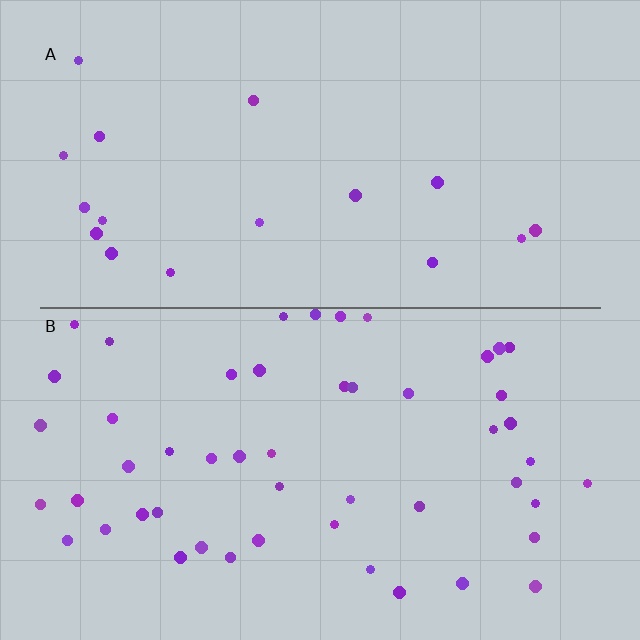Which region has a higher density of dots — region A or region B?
B (the bottom).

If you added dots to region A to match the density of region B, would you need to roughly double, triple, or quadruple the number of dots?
Approximately triple.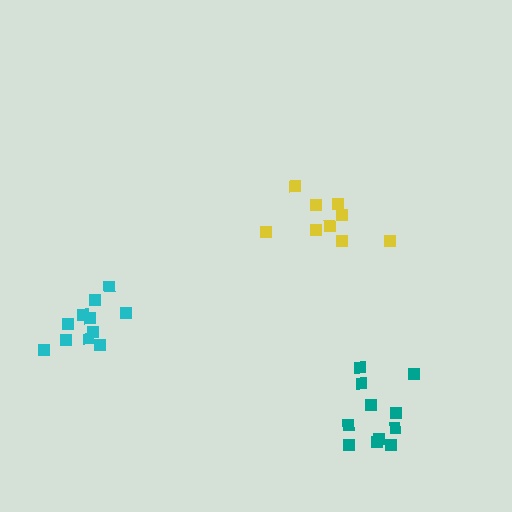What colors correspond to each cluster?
The clusters are colored: yellow, teal, cyan.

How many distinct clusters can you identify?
There are 3 distinct clusters.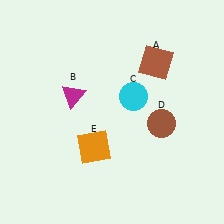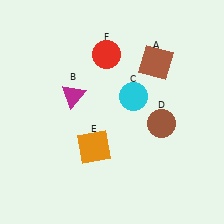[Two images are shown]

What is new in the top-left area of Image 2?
A red circle (F) was added in the top-left area of Image 2.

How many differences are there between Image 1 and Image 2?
There is 1 difference between the two images.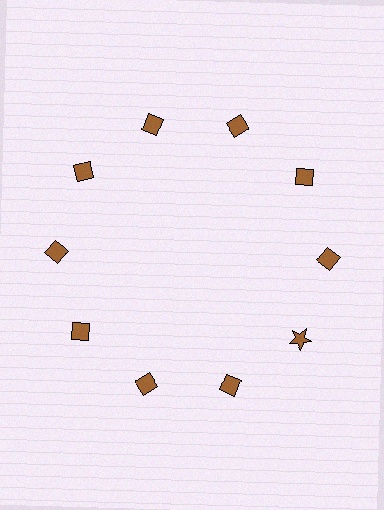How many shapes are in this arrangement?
There are 10 shapes arranged in a ring pattern.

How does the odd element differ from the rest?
It has a different shape: star instead of diamond.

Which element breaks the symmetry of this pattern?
The brown star at roughly the 4 o'clock position breaks the symmetry. All other shapes are brown diamonds.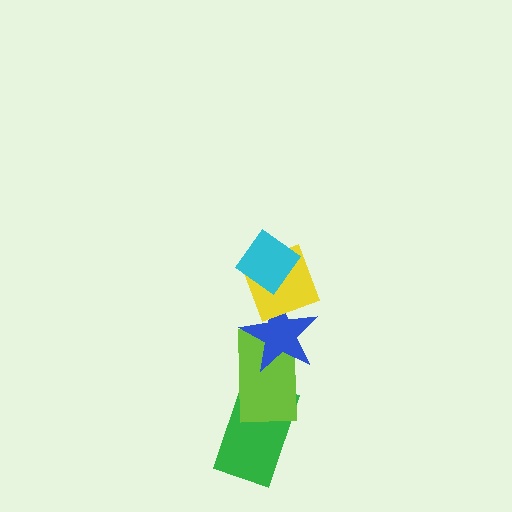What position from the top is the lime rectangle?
The lime rectangle is 4th from the top.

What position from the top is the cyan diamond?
The cyan diamond is 1st from the top.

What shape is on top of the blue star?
The yellow diamond is on top of the blue star.